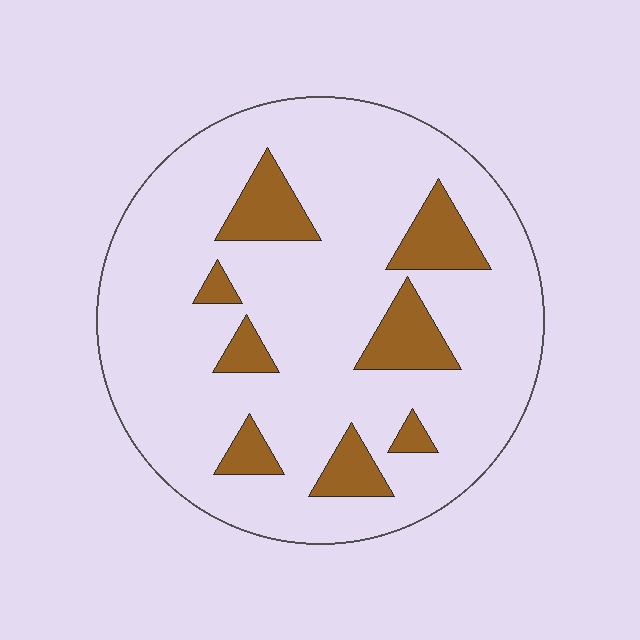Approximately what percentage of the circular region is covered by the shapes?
Approximately 15%.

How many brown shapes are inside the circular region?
8.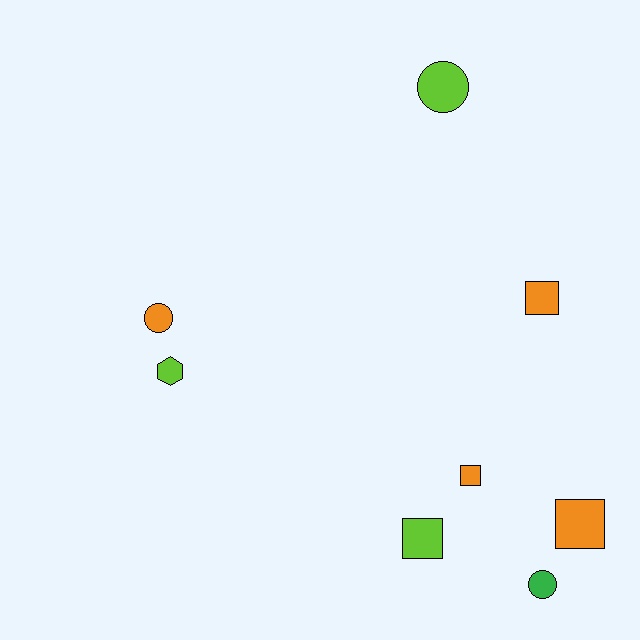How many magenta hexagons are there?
There are no magenta hexagons.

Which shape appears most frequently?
Square, with 4 objects.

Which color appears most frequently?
Orange, with 4 objects.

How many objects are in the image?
There are 8 objects.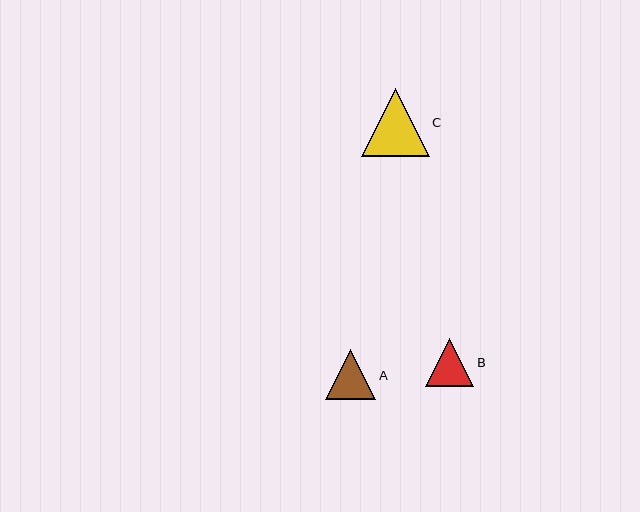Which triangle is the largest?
Triangle C is the largest with a size of approximately 68 pixels.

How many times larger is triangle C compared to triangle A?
Triangle C is approximately 1.3 times the size of triangle A.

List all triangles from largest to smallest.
From largest to smallest: C, A, B.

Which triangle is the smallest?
Triangle B is the smallest with a size of approximately 48 pixels.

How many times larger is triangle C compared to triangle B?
Triangle C is approximately 1.4 times the size of triangle B.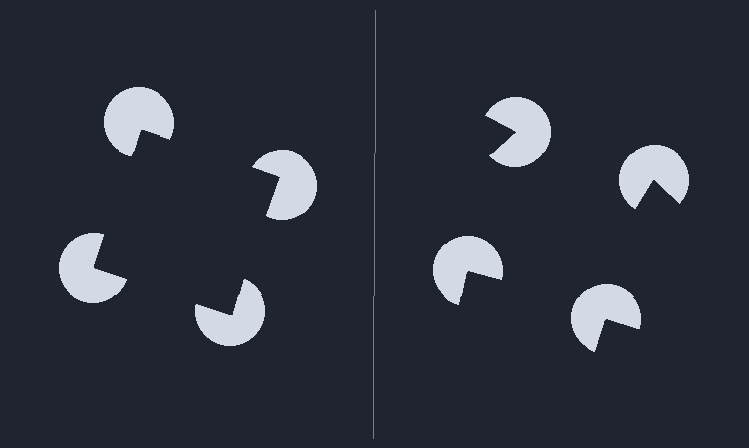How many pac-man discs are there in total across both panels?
8 — 4 on each side.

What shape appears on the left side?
An illusory square.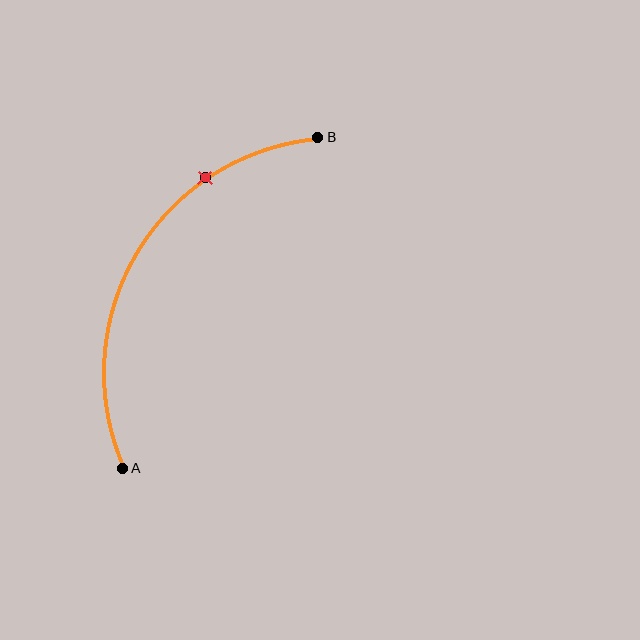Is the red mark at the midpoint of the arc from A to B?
No. The red mark lies on the arc but is closer to endpoint B. The arc midpoint would be at the point on the curve equidistant along the arc from both A and B.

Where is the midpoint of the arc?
The arc midpoint is the point on the curve farthest from the straight line joining A and B. It sits to the left of that line.